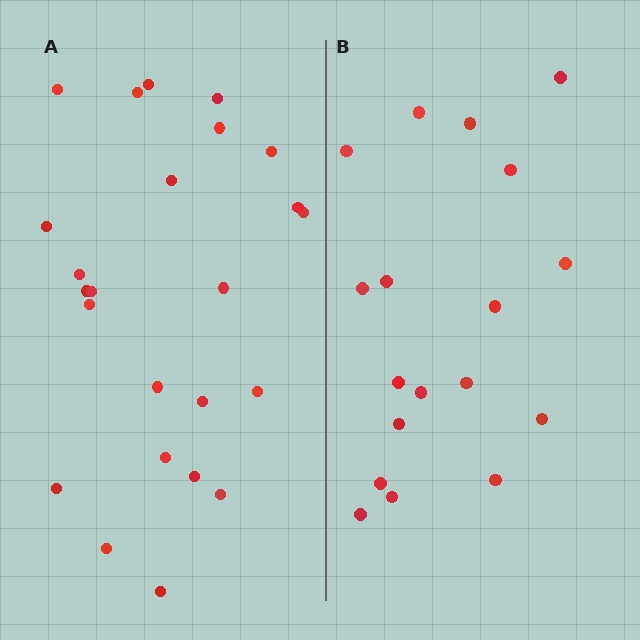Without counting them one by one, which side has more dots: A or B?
Region A (the left region) has more dots.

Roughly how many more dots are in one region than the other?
Region A has about 6 more dots than region B.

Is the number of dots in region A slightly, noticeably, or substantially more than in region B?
Region A has noticeably more, but not dramatically so. The ratio is roughly 1.3 to 1.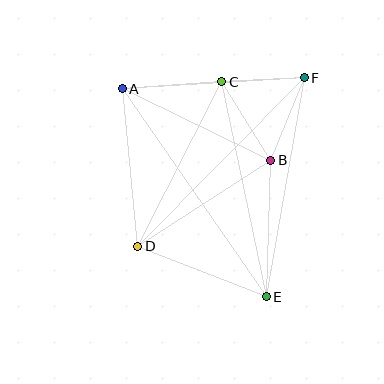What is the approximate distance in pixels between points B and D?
The distance between B and D is approximately 158 pixels.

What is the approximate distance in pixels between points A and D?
The distance between A and D is approximately 159 pixels.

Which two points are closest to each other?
Points C and F are closest to each other.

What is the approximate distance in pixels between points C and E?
The distance between C and E is approximately 219 pixels.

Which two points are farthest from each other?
Points A and E are farthest from each other.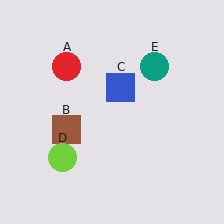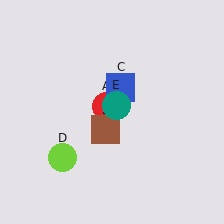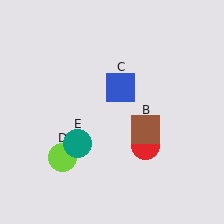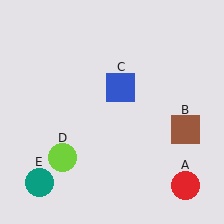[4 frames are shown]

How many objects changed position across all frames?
3 objects changed position: red circle (object A), brown square (object B), teal circle (object E).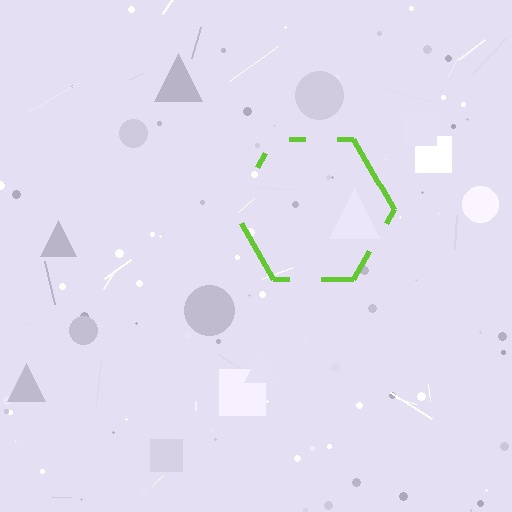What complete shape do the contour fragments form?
The contour fragments form a hexagon.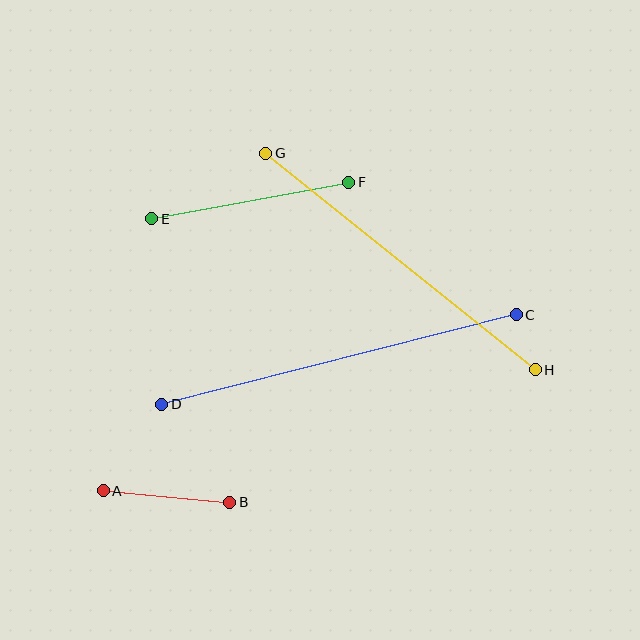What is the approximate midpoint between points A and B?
The midpoint is at approximately (166, 497) pixels.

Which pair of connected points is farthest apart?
Points C and D are farthest apart.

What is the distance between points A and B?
The distance is approximately 127 pixels.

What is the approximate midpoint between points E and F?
The midpoint is at approximately (250, 200) pixels.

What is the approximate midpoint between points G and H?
The midpoint is at approximately (401, 262) pixels.